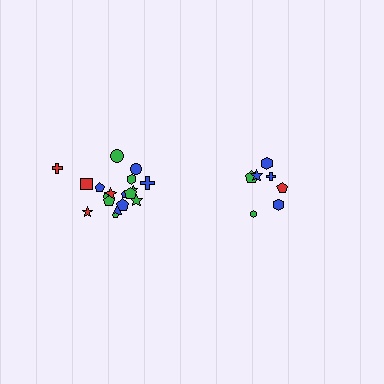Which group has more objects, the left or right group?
The left group.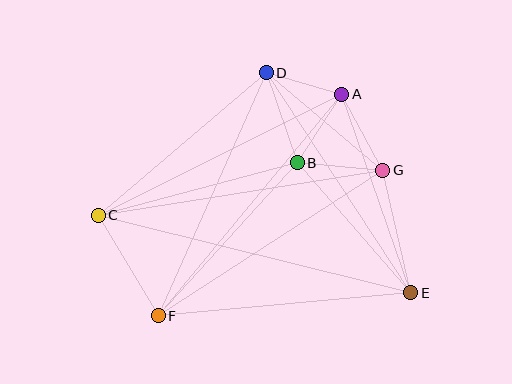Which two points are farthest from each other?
Points C and E are farthest from each other.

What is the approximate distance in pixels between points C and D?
The distance between C and D is approximately 220 pixels.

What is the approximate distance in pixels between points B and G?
The distance between B and G is approximately 86 pixels.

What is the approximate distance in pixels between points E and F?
The distance between E and F is approximately 254 pixels.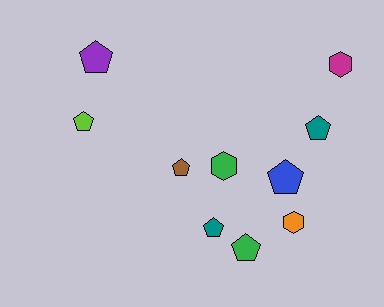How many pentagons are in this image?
There are 7 pentagons.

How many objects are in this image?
There are 10 objects.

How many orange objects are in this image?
There is 1 orange object.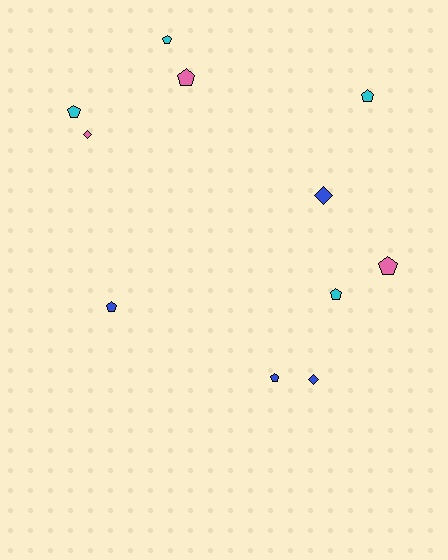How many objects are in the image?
There are 11 objects.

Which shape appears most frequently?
Pentagon, with 8 objects.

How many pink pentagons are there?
There are 2 pink pentagons.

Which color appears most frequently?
Blue, with 4 objects.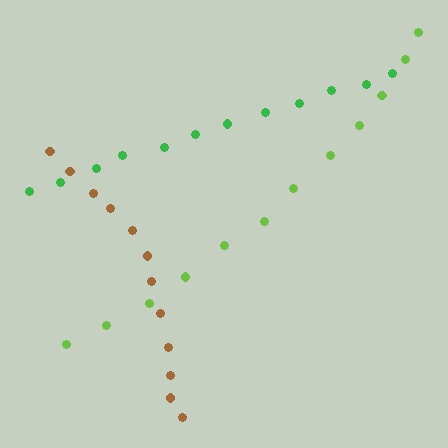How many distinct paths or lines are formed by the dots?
There are 3 distinct paths.